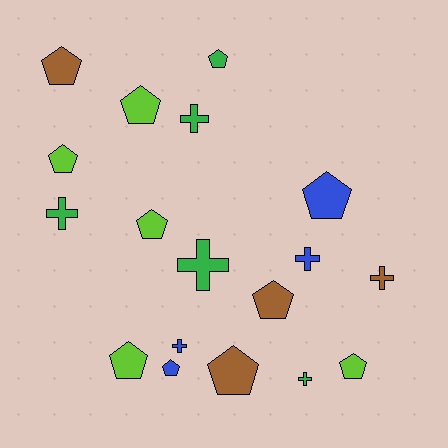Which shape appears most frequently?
Pentagon, with 11 objects.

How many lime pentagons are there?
There are 5 lime pentagons.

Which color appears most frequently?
Lime, with 5 objects.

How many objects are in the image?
There are 18 objects.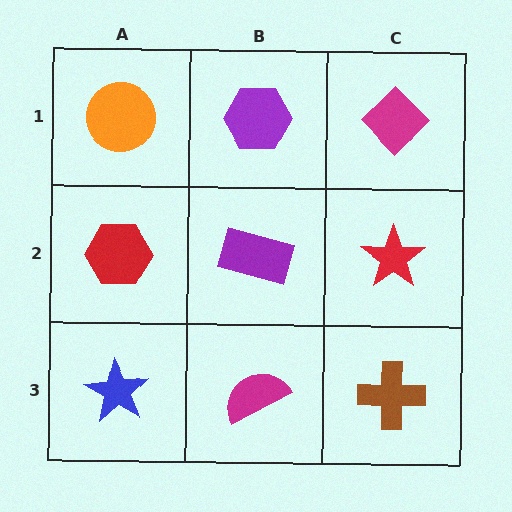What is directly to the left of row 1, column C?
A purple hexagon.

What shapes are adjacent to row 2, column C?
A magenta diamond (row 1, column C), a brown cross (row 3, column C), a purple rectangle (row 2, column B).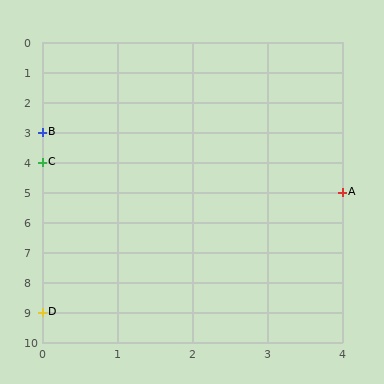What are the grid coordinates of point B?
Point B is at grid coordinates (0, 3).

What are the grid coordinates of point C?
Point C is at grid coordinates (0, 4).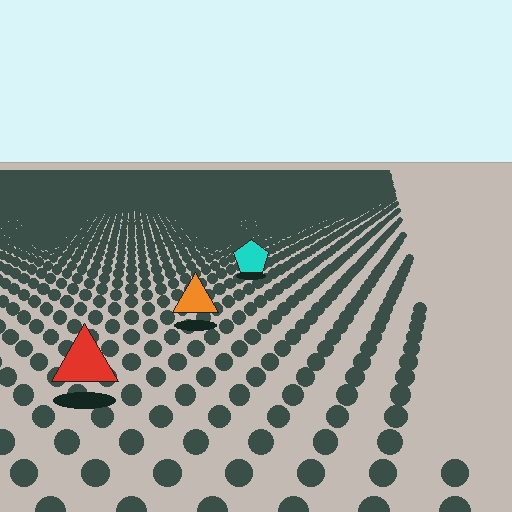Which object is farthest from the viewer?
The cyan pentagon is farthest from the viewer. It appears smaller and the ground texture around it is denser.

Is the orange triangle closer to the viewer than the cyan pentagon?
Yes. The orange triangle is closer — you can tell from the texture gradient: the ground texture is coarser near it.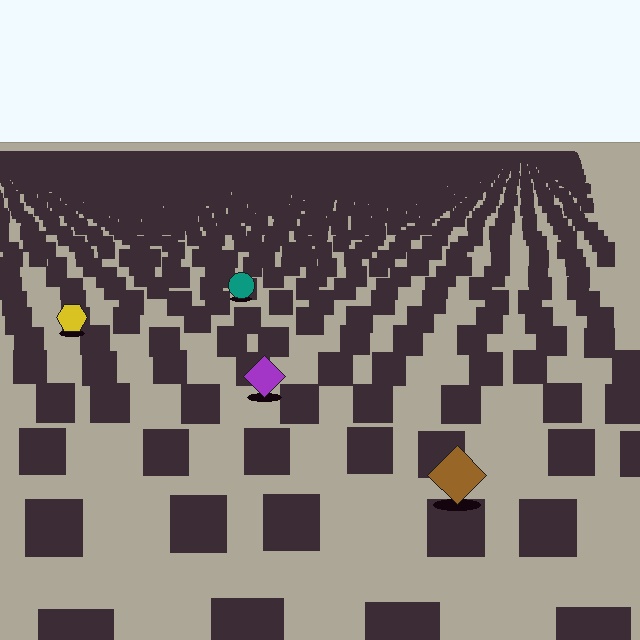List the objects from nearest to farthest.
From nearest to farthest: the brown diamond, the purple diamond, the yellow hexagon, the teal circle.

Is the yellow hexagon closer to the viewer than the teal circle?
Yes. The yellow hexagon is closer — you can tell from the texture gradient: the ground texture is coarser near it.